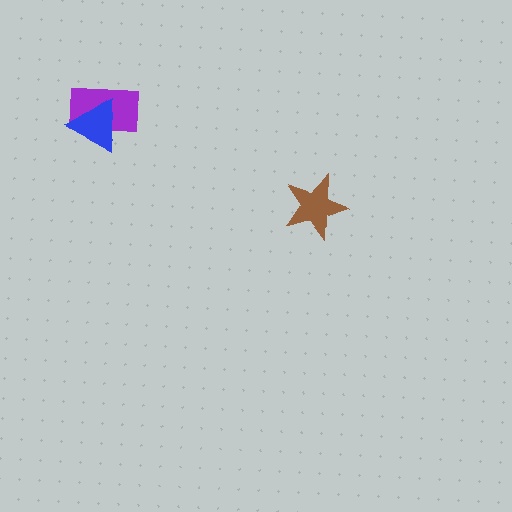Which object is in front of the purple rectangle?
The blue triangle is in front of the purple rectangle.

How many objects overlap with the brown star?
0 objects overlap with the brown star.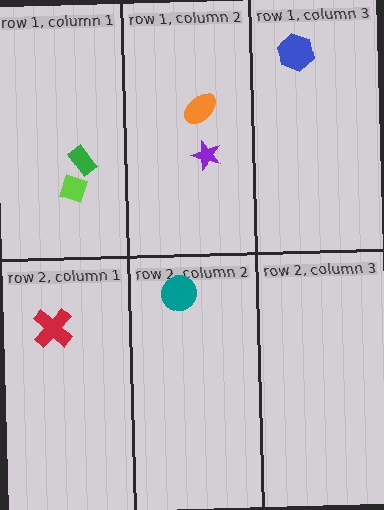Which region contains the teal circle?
The row 2, column 2 region.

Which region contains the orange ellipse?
The row 1, column 2 region.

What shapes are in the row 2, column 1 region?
The red cross.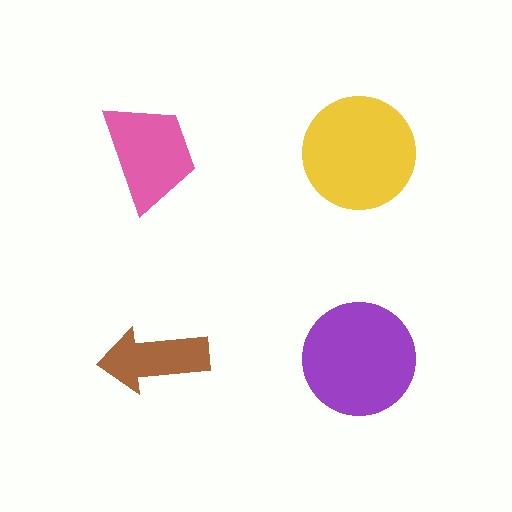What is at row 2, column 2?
A purple circle.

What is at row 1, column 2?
A yellow circle.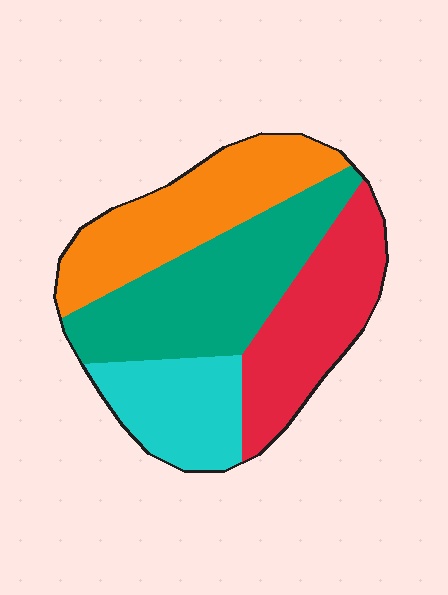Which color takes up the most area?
Teal, at roughly 30%.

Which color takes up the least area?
Cyan, at roughly 15%.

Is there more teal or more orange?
Teal.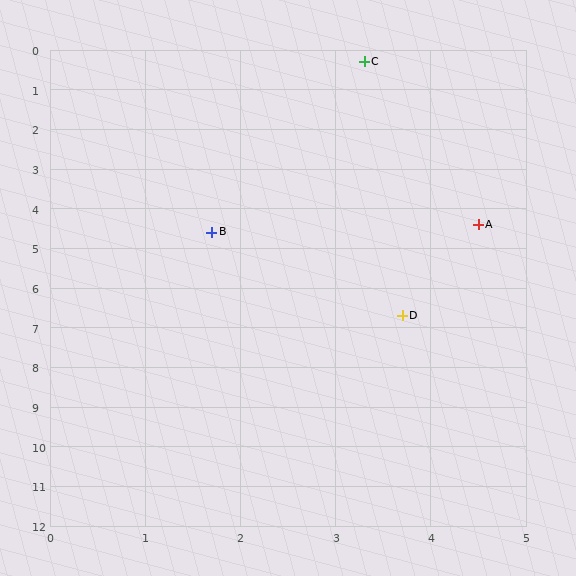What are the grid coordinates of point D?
Point D is at approximately (3.7, 6.7).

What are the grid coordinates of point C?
Point C is at approximately (3.3, 0.3).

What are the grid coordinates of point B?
Point B is at approximately (1.7, 4.6).